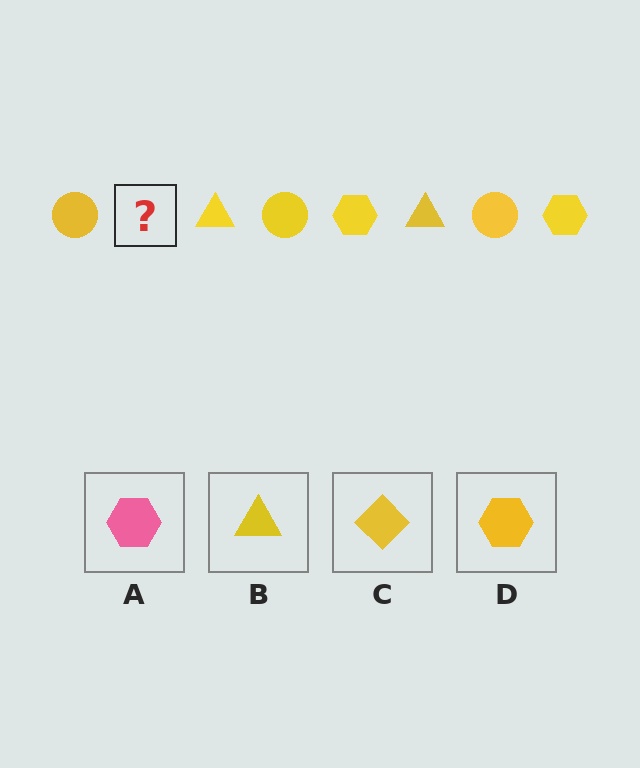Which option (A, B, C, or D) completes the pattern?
D.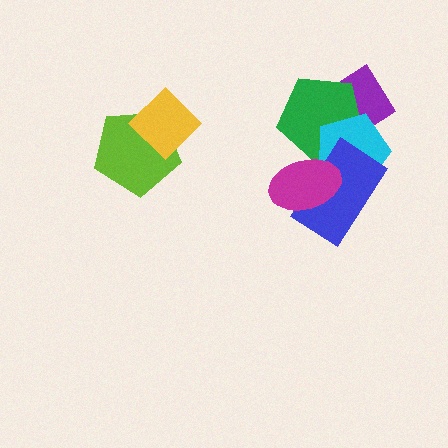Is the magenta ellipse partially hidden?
No, no other shape covers it.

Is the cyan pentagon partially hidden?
Yes, it is partially covered by another shape.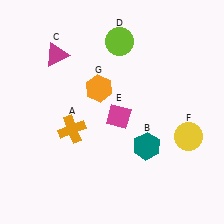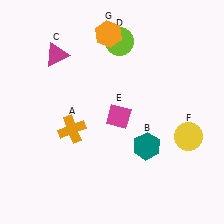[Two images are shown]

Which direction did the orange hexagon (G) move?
The orange hexagon (G) moved up.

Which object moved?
The orange hexagon (G) moved up.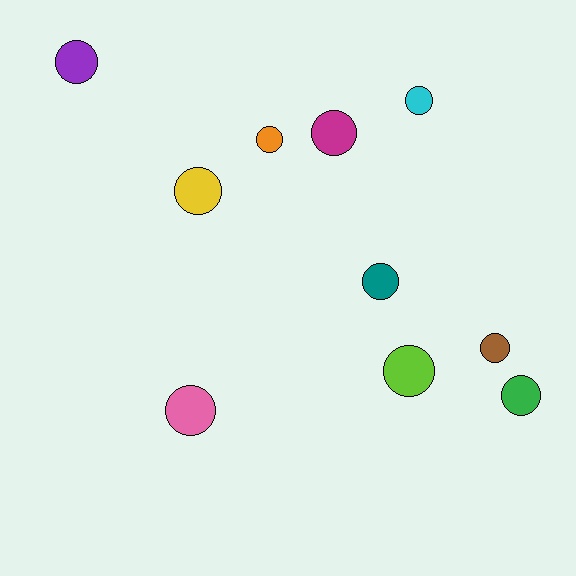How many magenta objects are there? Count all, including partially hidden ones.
There is 1 magenta object.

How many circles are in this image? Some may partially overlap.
There are 10 circles.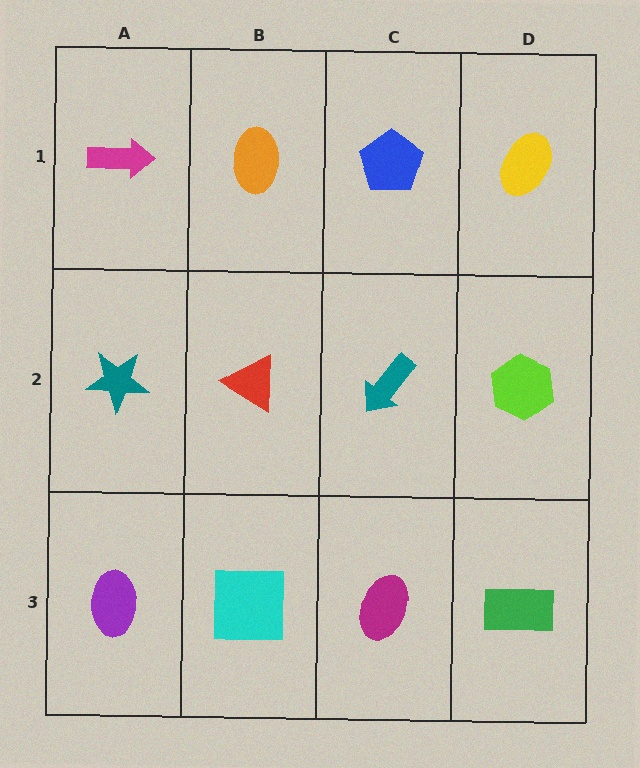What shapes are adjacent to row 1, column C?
A teal arrow (row 2, column C), an orange ellipse (row 1, column B), a yellow ellipse (row 1, column D).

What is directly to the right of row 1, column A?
An orange ellipse.